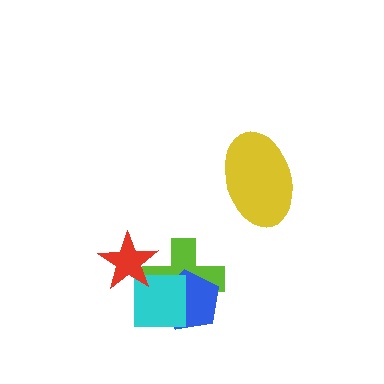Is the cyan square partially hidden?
Yes, it is partially covered by another shape.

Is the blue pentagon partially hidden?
Yes, it is partially covered by another shape.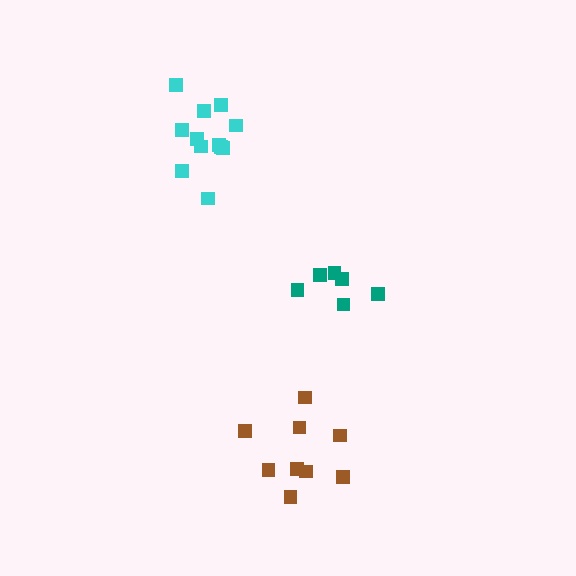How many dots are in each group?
Group 1: 6 dots, Group 2: 9 dots, Group 3: 12 dots (27 total).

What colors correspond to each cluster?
The clusters are colored: teal, brown, cyan.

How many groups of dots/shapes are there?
There are 3 groups.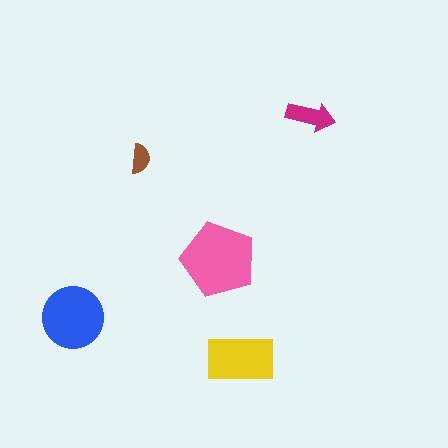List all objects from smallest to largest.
The brown semicircle, the magenta arrow, the yellow rectangle, the blue circle, the pink pentagon.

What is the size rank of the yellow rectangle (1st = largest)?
3rd.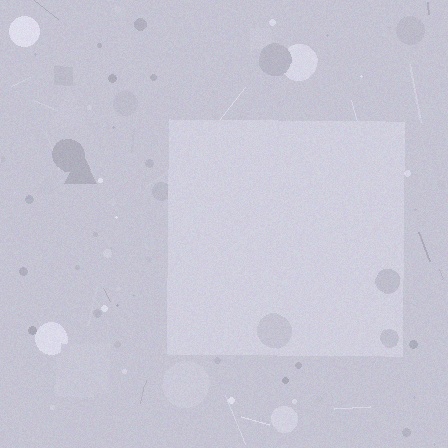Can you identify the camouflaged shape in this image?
The camouflaged shape is a square.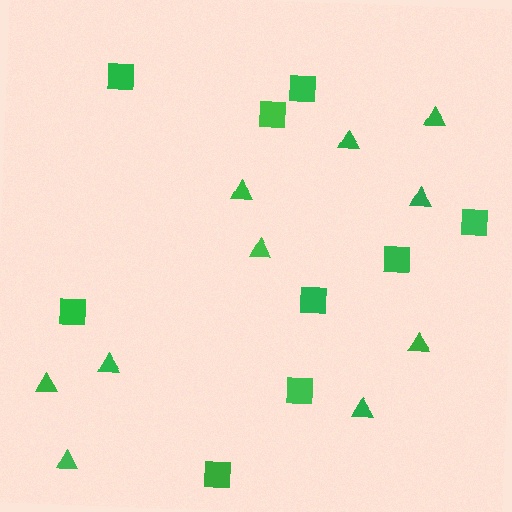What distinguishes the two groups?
There are 2 groups: one group of squares (9) and one group of triangles (10).